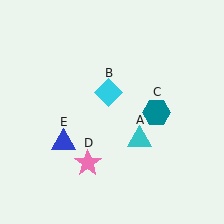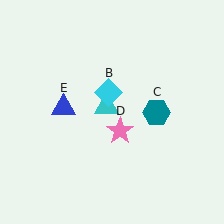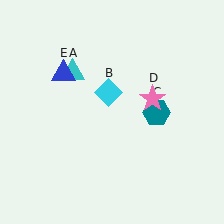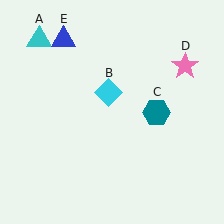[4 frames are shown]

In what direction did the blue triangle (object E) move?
The blue triangle (object E) moved up.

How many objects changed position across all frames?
3 objects changed position: cyan triangle (object A), pink star (object D), blue triangle (object E).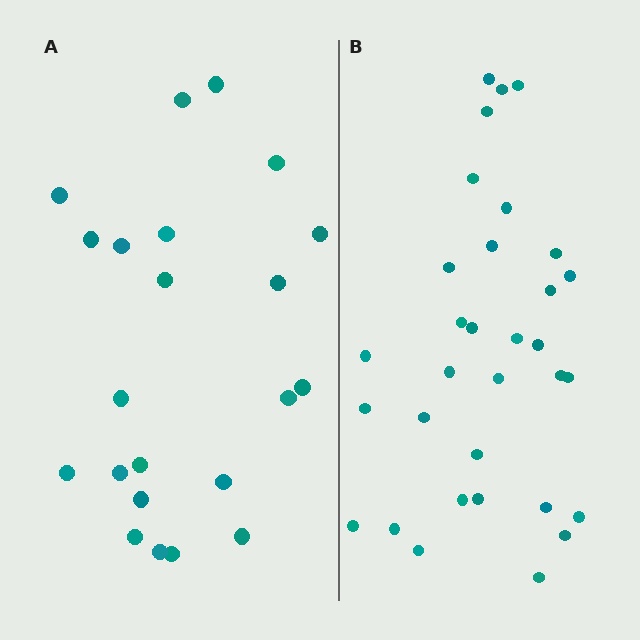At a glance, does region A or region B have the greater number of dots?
Region B (the right region) has more dots.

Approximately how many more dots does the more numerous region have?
Region B has roughly 10 or so more dots than region A.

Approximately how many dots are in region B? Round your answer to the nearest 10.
About 30 dots. (The exact count is 32, which rounds to 30.)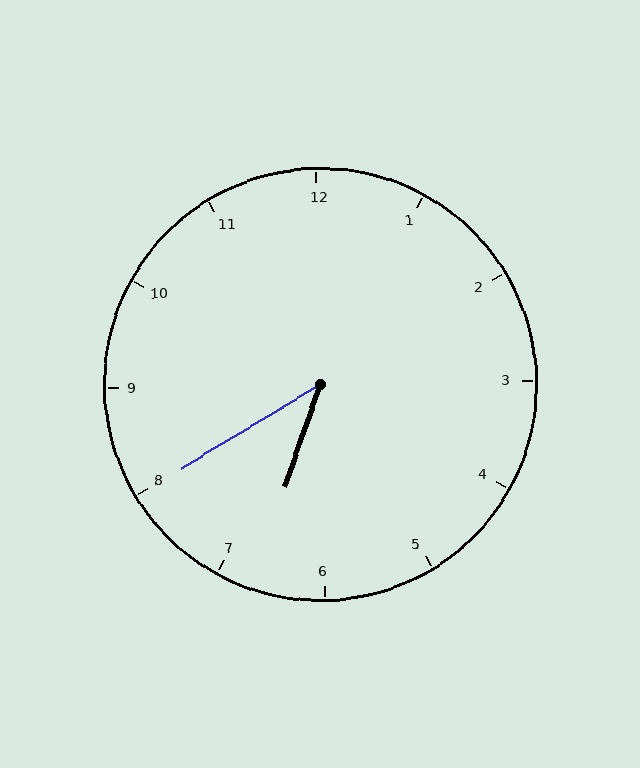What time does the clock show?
6:40.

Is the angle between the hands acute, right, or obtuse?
It is acute.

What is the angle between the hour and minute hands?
Approximately 40 degrees.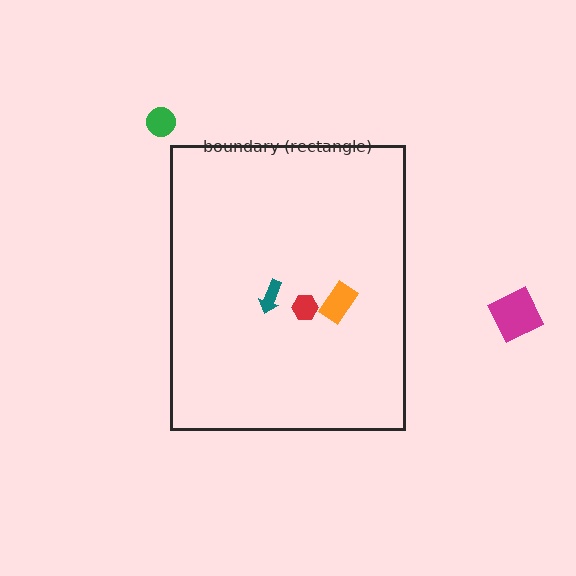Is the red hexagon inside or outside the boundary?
Inside.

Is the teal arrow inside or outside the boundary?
Inside.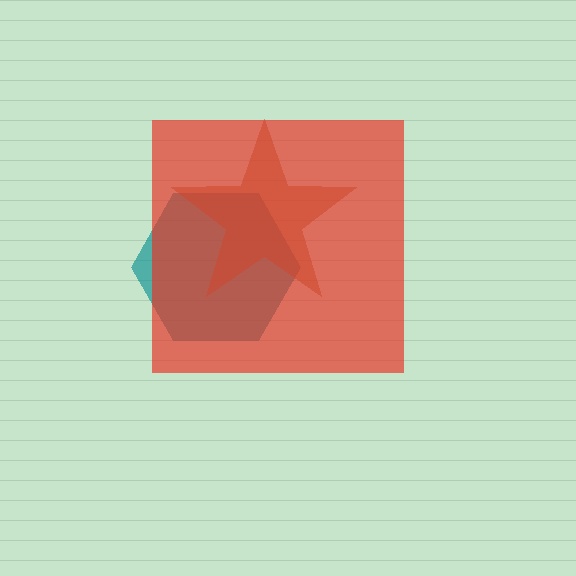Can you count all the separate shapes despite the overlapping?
Yes, there are 3 separate shapes.